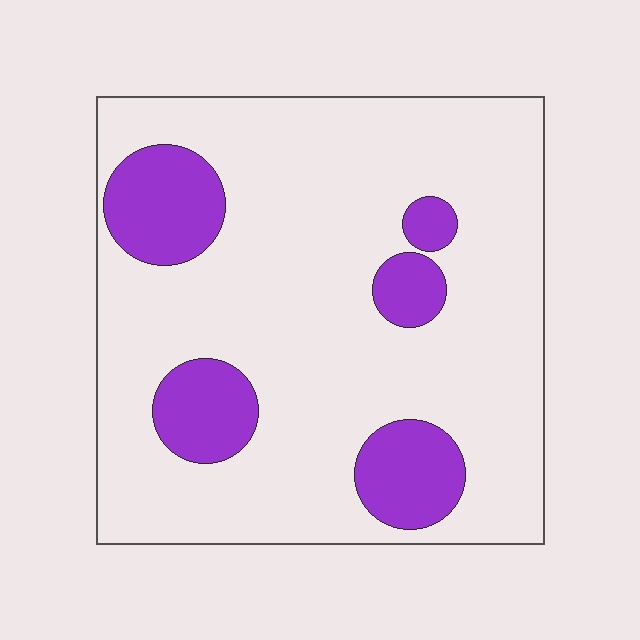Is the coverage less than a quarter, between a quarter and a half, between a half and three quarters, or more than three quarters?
Less than a quarter.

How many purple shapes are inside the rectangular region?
5.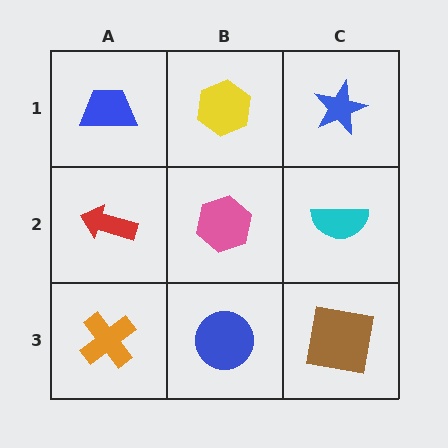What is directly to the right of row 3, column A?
A blue circle.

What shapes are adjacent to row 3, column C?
A cyan semicircle (row 2, column C), a blue circle (row 3, column B).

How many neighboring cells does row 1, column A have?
2.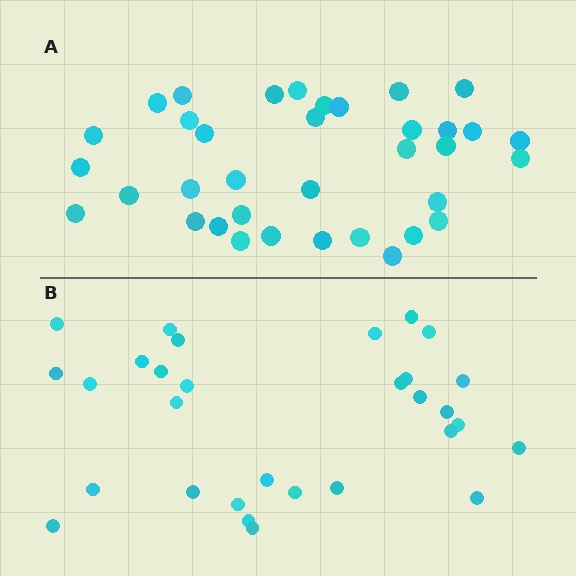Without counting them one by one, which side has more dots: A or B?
Region A (the top region) has more dots.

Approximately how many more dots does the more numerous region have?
Region A has about 6 more dots than region B.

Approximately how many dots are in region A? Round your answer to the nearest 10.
About 40 dots. (The exact count is 36, which rounds to 40.)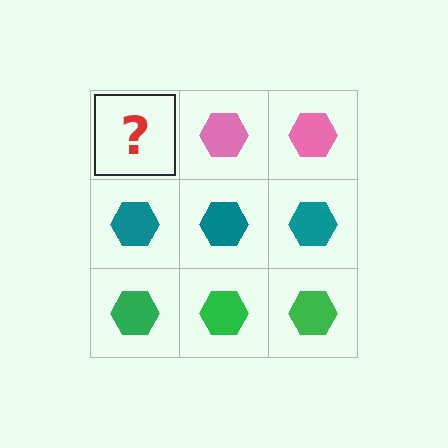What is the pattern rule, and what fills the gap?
The rule is that each row has a consistent color. The gap should be filled with a pink hexagon.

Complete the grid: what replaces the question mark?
The question mark should be replaced with a pink hexagon.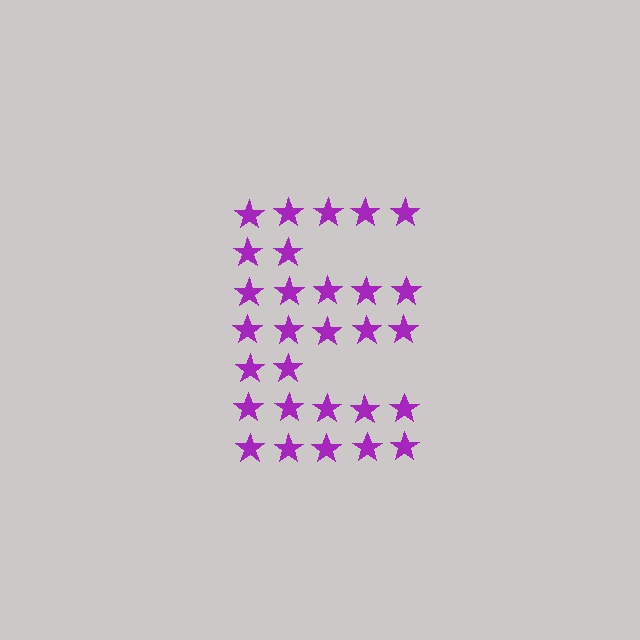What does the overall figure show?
The overall figure shows the letter E.